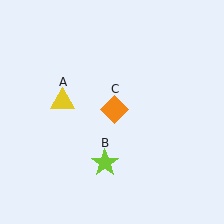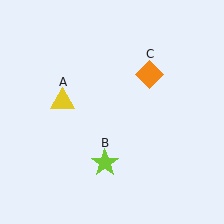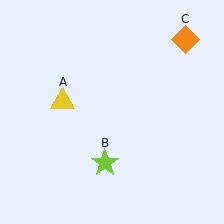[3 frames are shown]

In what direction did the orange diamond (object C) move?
The orange diamond (object C) moved up and to the right.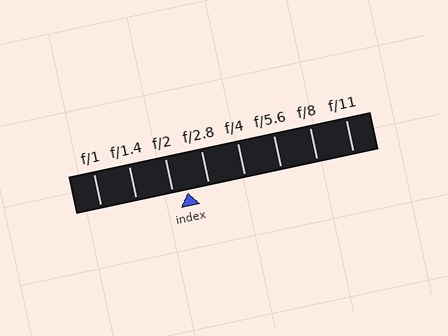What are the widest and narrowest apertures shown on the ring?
The widest aperture shown is f/1 and the narrowest is f/11.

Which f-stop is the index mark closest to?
The index mark is closest to f/2.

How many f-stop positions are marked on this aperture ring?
There are 8 f-stop positions marked.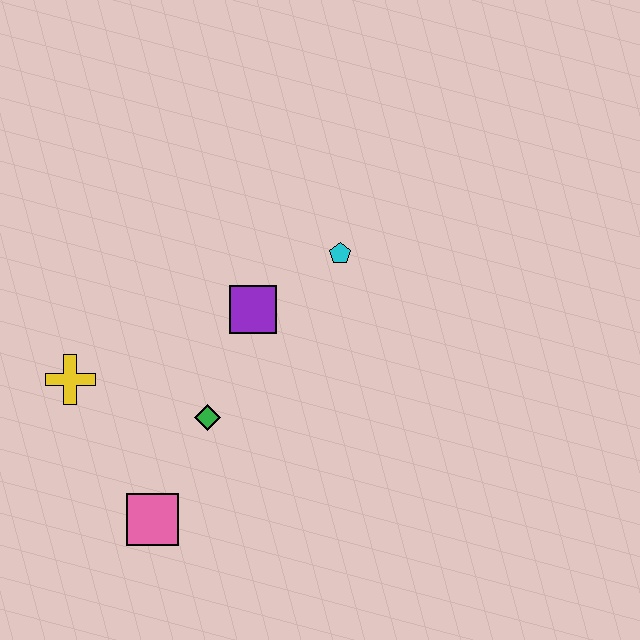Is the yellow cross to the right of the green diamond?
No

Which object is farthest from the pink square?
The cyan pentagon is farthest from the pink square.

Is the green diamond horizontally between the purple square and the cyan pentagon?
No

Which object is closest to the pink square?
The green diamond is closest to the pink square.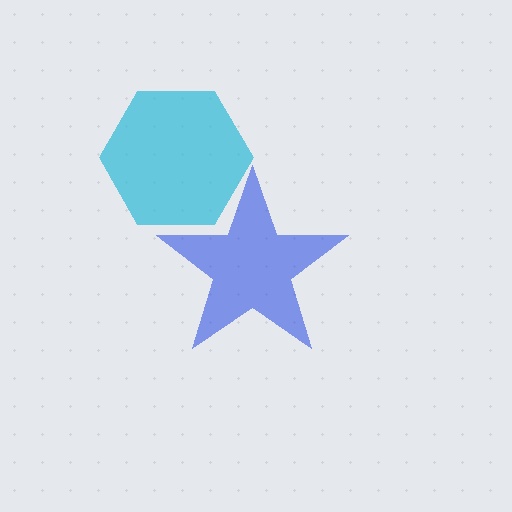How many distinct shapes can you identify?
There are 2 distinct shapes: a cyan hexagon, a blue star.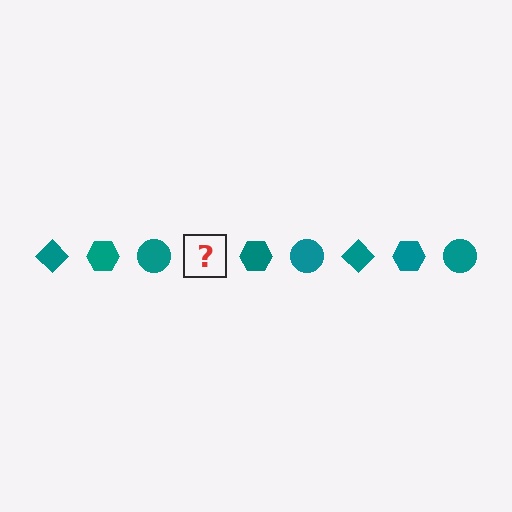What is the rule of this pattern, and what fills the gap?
The rule is that the pattern cycles through diamond, hexagon, circle shapes in teal. The gap should be filled with a teal diamond.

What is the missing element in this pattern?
The missing element is a teal diamond.